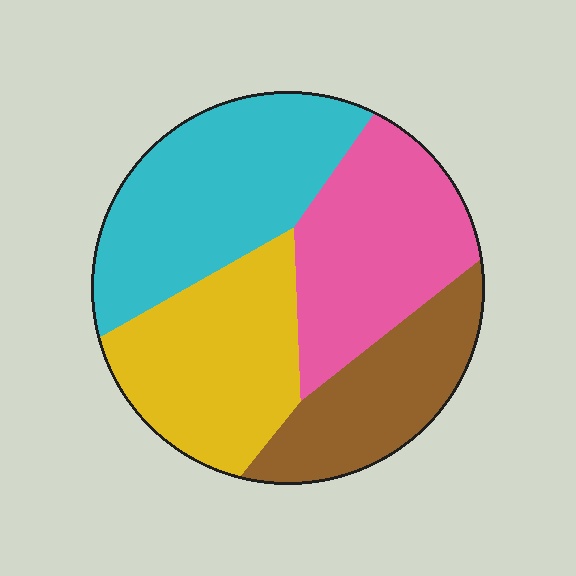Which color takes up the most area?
Cyan, at roughly 30%.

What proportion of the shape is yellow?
Yellow covers around 25% of the shape.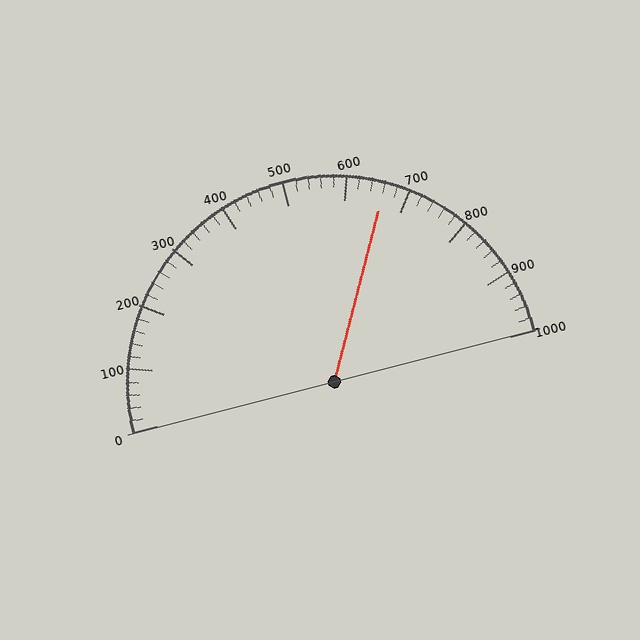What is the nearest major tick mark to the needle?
The nearest major tick mark is 700.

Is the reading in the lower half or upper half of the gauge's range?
The reading is in the upper half of the range (0 to 1000).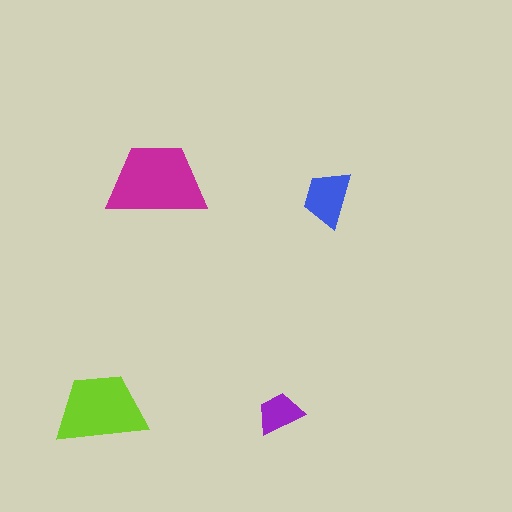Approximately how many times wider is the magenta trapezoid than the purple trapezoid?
About 2 times wider.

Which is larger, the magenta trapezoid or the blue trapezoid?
The magenta one.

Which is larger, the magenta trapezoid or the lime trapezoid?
The magenta one.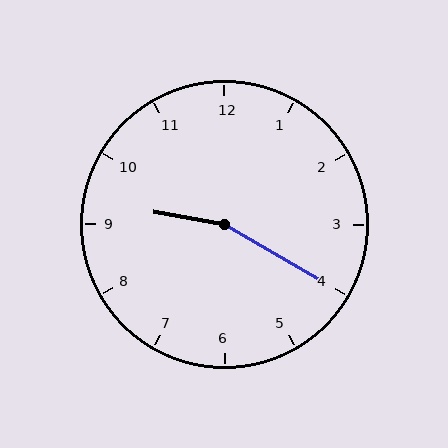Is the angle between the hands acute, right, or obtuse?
It is obtuse.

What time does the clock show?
9:20.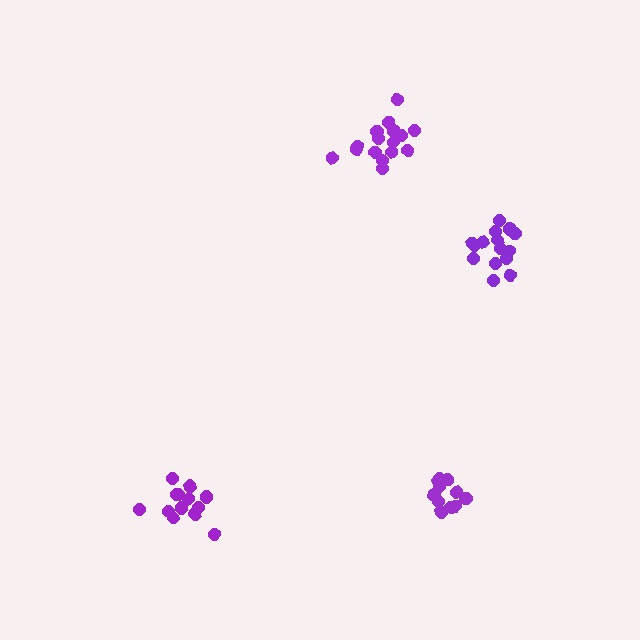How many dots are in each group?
Group 1: 16 dots, Group 2: 16 dots, Group 3: 13 dots, Group 4: 11 dots (56 total).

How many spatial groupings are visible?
There are 4 spatial groupings.